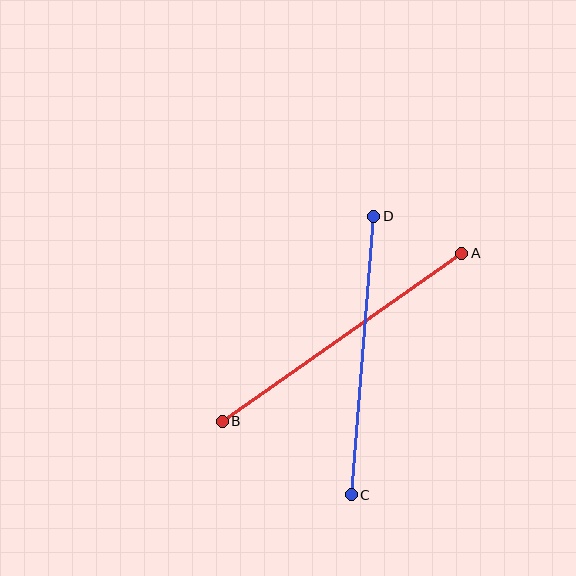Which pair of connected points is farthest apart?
Points A and B are farthest apart.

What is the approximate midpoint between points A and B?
The midpoint is at approximately (342, 337) pixels.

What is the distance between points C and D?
The distance is approximately 280 pixels.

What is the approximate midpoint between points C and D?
The midpoint is at approximately (363, 355) pixels.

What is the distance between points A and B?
The distance is approximately 292 pixels.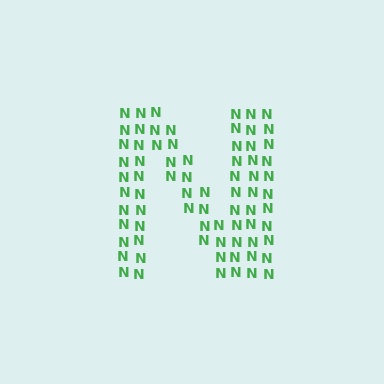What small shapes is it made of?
It is made of small letter N's.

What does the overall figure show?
The overall figure shows the letter N.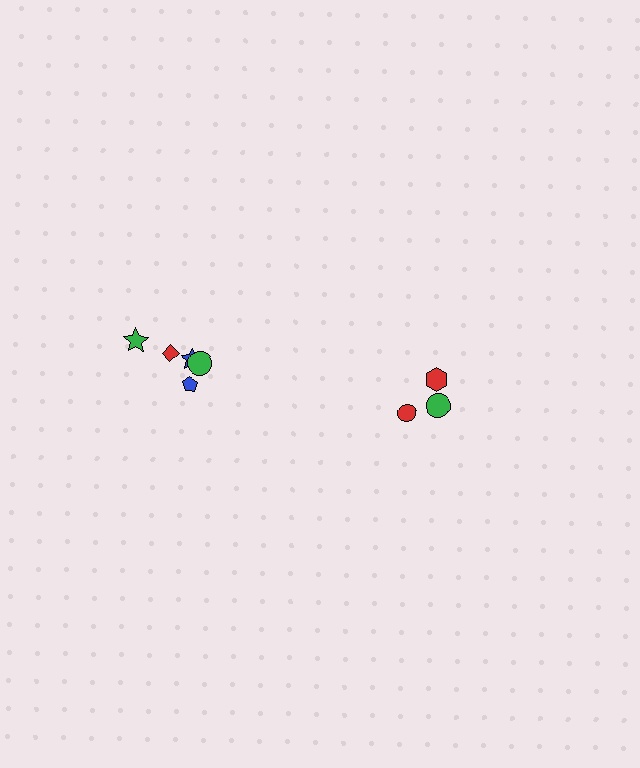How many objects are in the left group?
There are 5 objects.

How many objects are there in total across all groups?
There are 8 objects.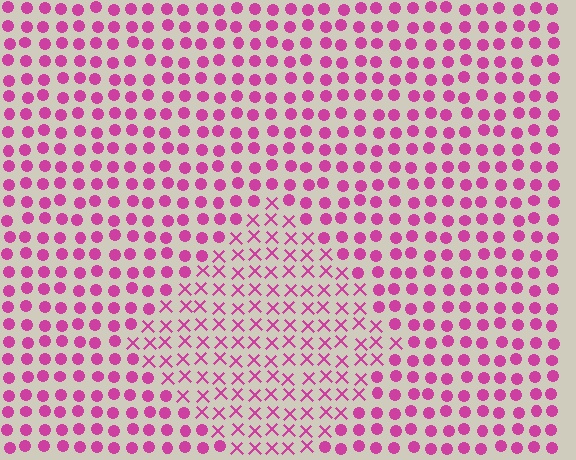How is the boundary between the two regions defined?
The boundary is defined by a change in element shape: X marks inside vs. circles outside. All elements share the same color and spacing.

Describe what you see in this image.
The image is filled with small magenta elements arranged in a uniform grid. A diamond-shaped region contains X marks, while the surrounding area contains circles. The boundary is defined purely by the change in element shape.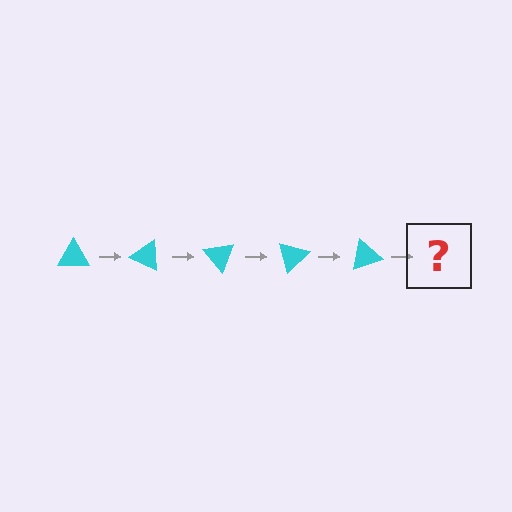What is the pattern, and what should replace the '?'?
The pattern is that the triangle rotates 25 degrees each step. The '?' should be a cyan triangle rotated 125 degrees.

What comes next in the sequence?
The next element should be a cyan triangle rotated 125 degrees.